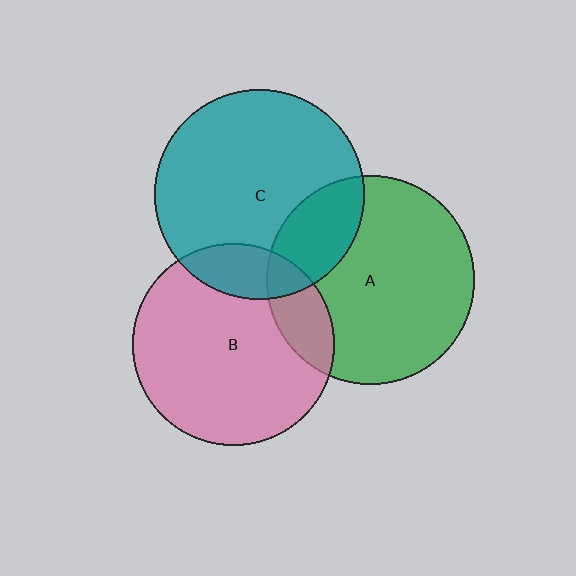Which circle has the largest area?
Circle C (teal).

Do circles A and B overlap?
Yes.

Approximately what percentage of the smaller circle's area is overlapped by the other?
Approximately 15%.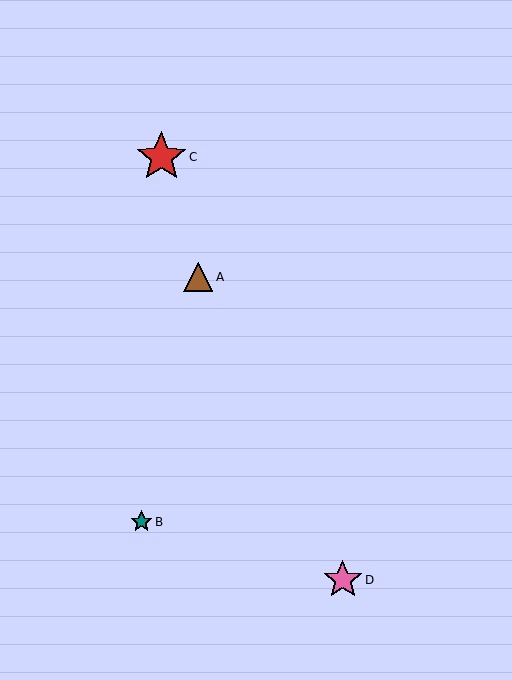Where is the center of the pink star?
The center of the pink star is at (343, 580).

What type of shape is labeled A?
Shape A is a brown triangle.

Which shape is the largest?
The red star (labeled C) is the largest.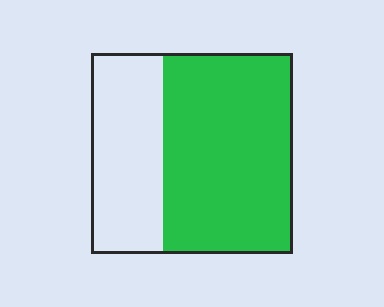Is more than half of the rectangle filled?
Yes.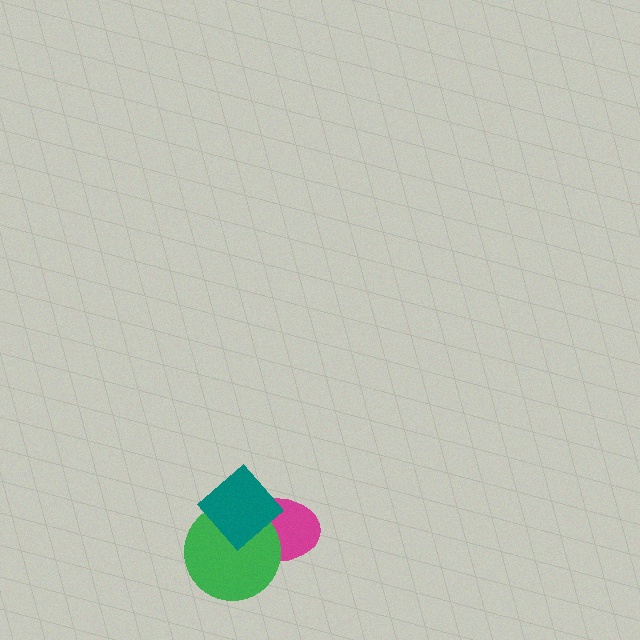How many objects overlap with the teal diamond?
2 objects overlap with the teal diamond.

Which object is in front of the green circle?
The teal diamond is in front of the green circle.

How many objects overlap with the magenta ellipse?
2 objects overlap with the magenta ellipse.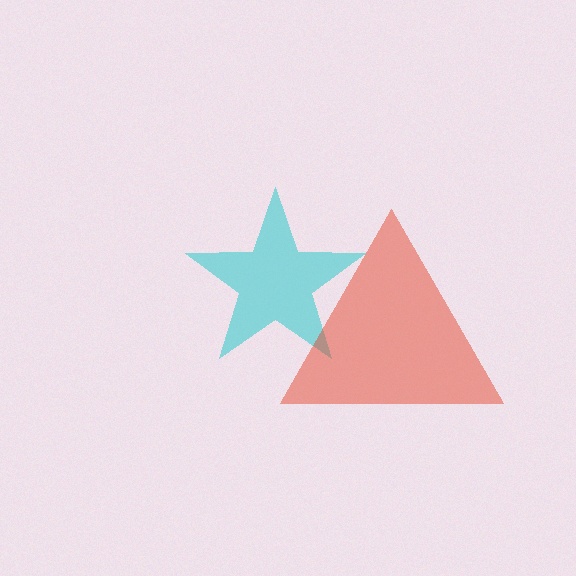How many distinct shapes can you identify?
There are 2 distinct shapes: a cyan star, a red triangle.